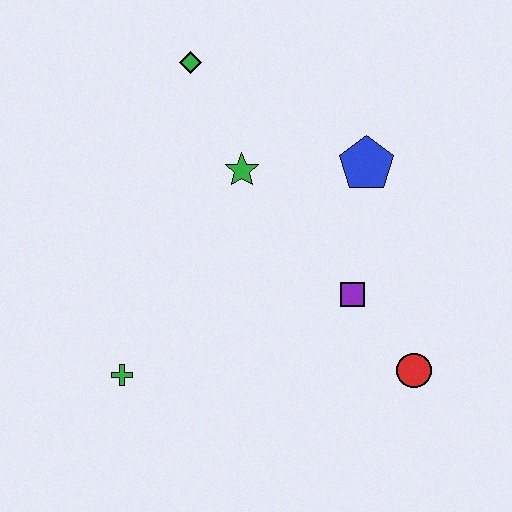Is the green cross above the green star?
No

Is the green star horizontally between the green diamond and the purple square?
Yes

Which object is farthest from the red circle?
The green diamond is farthest from the red circle.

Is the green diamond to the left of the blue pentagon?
Yes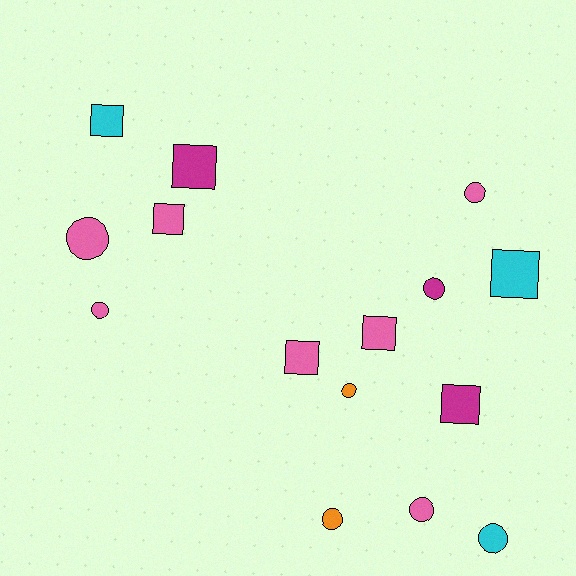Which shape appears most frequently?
Circle, with 8 objects.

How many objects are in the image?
There are 15 objects.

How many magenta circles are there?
There is 1 magenta circle.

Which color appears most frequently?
Pink, with 7 objects.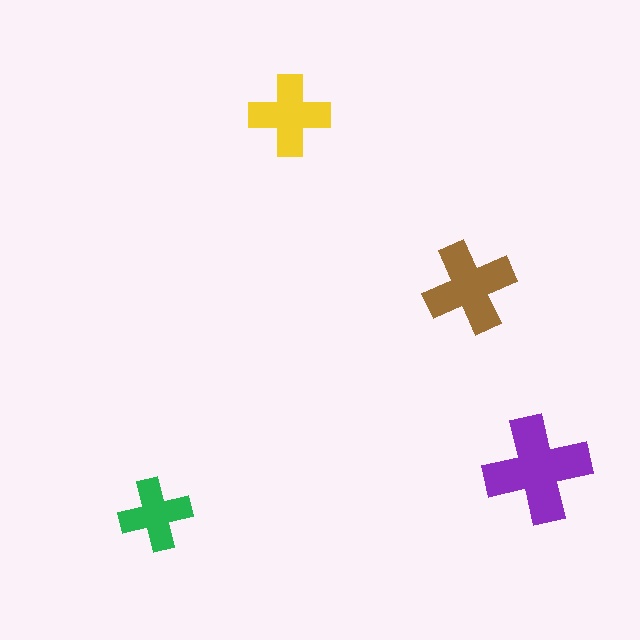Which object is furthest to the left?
The green cross is leftmost.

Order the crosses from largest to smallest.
the purple one, the brown one, the yellow one, the green one.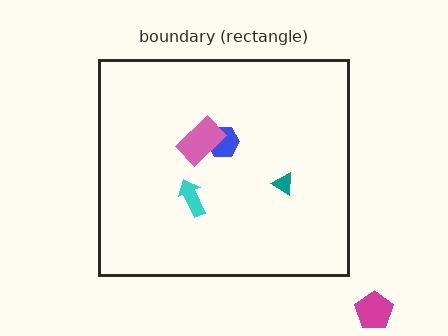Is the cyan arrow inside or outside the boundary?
Inside.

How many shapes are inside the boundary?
4 inside, 1 outside.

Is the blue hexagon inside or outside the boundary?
Inside.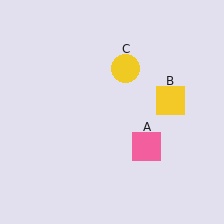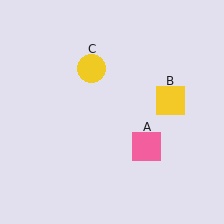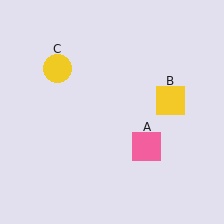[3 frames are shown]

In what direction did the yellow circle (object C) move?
The yellow circle (object C) moved left.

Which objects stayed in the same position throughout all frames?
Pink square (object A) and yellow square (object B) remained stationary.